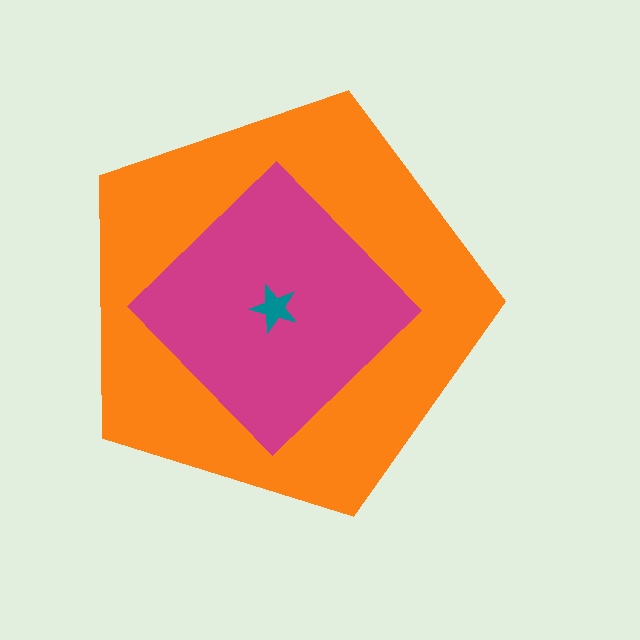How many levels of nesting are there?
3.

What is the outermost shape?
The orange pentagon.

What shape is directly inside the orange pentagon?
The magenta diamond.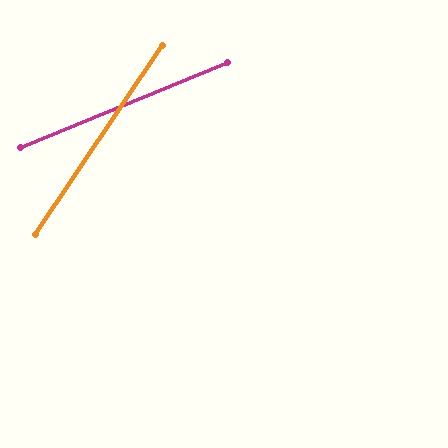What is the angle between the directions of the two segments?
Approximately 34 degrees.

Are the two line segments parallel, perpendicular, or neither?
Neither parallel nor perpendicular — they differ by about 34°.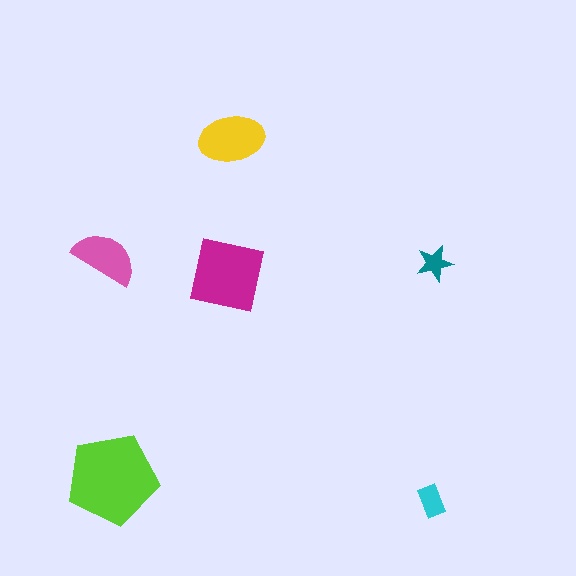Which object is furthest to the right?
The teal star is rightmost.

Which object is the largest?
The lime pentagon.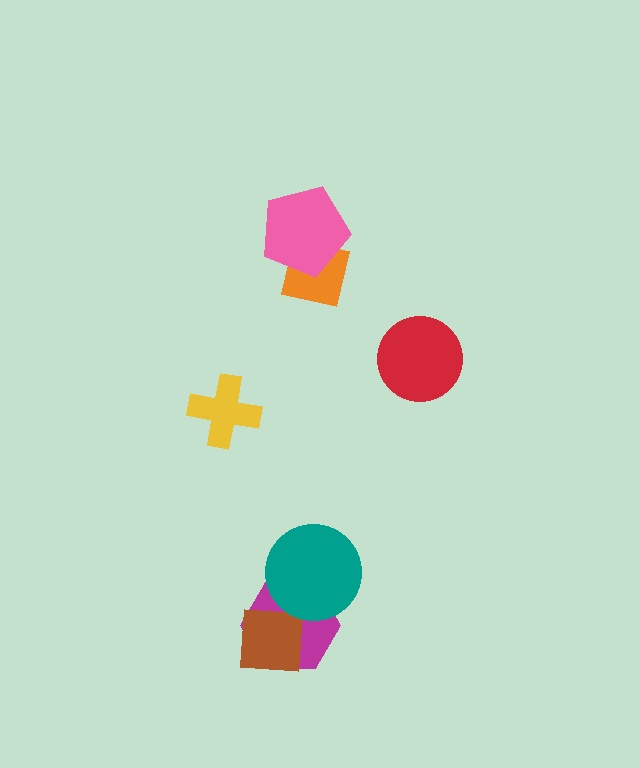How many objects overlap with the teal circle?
2 objects overlap with the teal circle.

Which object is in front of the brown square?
The teal circle is in front of the brown square.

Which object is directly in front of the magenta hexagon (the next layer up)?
The brown square is directly in front of the magenta hexagon.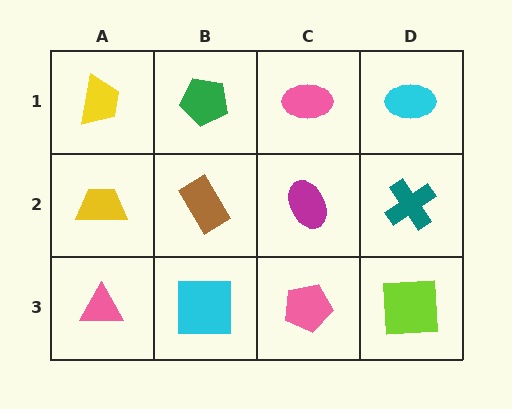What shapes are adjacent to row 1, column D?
A teal cross (row 2, column D), a pink ellipse (row 1, column C).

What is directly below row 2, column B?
A cyan square.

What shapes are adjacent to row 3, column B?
A brown rectangle (row 2, column B), a pink triangle (row 3, column A), a pink pentagon (row 3, column C).